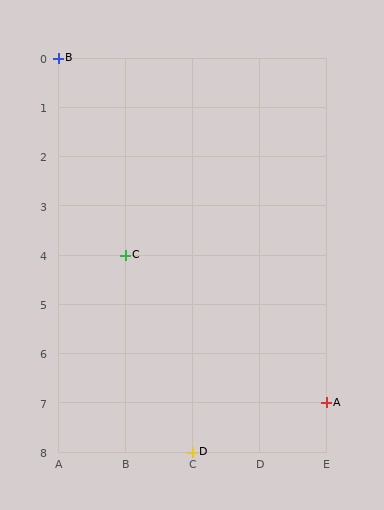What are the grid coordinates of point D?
Point D is at grid coordinates (C, 8).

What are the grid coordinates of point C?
Point C is at grid coordinates (B, 4).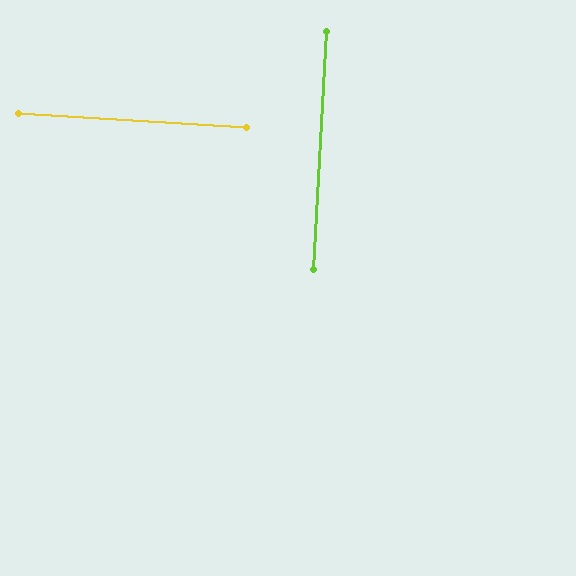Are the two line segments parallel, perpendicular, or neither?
Perpendicular — they meet at approximately 90°.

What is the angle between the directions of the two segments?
Approximately 90 degrees.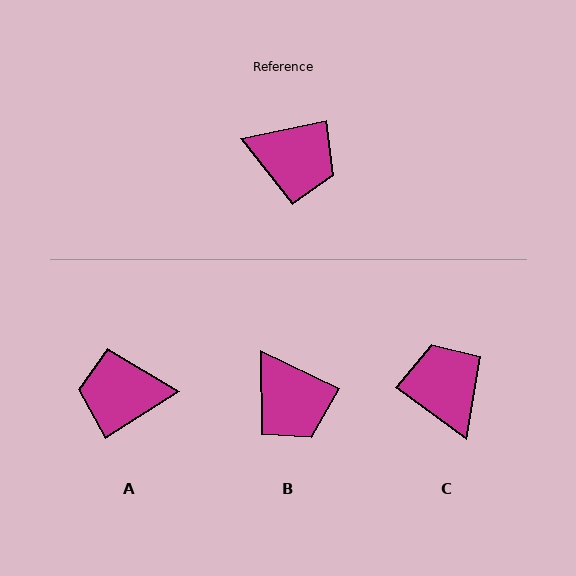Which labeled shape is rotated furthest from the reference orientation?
A, about 159 degrees away.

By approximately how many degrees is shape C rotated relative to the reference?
Approximately 132 degrees counter-clockwise.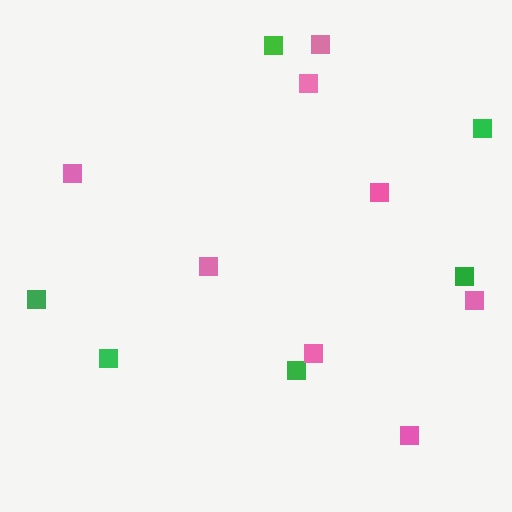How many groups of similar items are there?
There are 2 groups: one group of green squares (6) and one group of pink squares (8).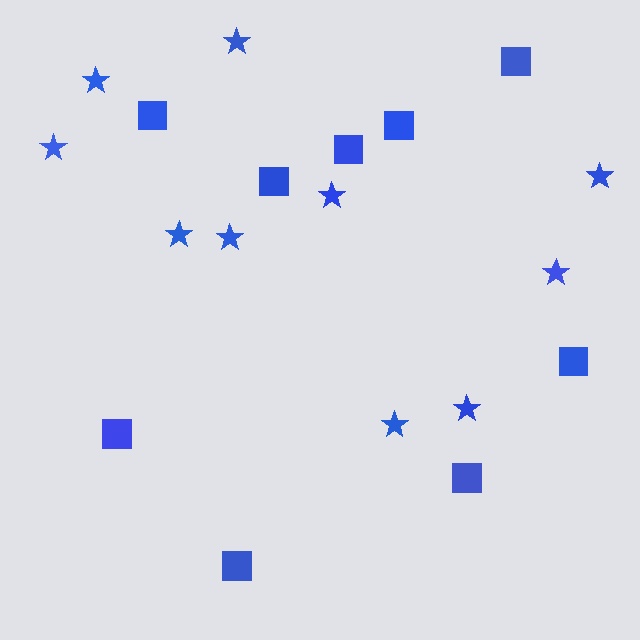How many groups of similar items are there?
There are 2 groups: one group of stars (10) and one group of squares (9).